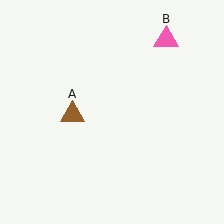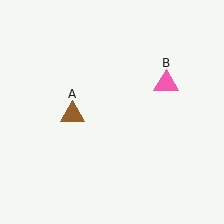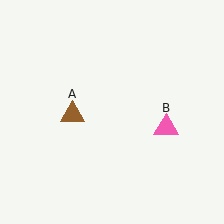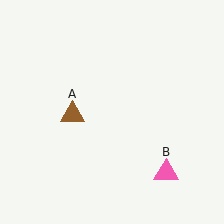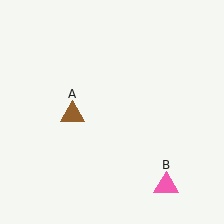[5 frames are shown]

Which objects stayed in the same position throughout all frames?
Brown triangle (object A) remained stationary.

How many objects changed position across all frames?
1 object changed position: pink triangle (object B).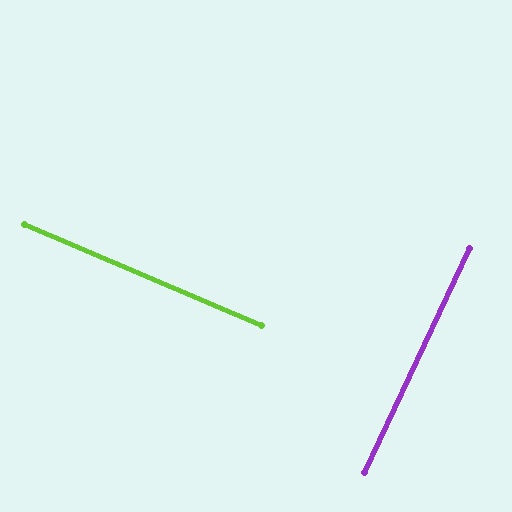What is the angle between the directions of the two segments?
Approximately 88 degrees.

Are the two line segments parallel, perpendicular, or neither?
Perpendicular — they meet at approximately 88°.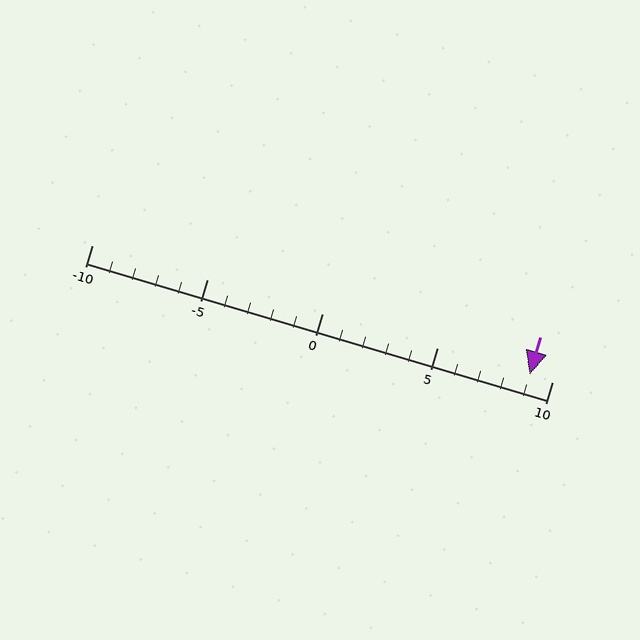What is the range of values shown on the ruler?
The ruler shows values from -10 to 10.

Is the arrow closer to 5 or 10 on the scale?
The arrow is closer to 10.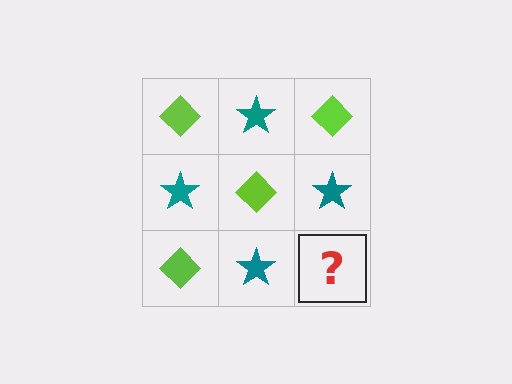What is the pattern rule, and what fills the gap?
The rule is that it alternates lime diamond and teal star in a checkerboard pattern. The gap should be filled with a lime diamond.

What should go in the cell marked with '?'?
The missing cell should contain a lime diamond.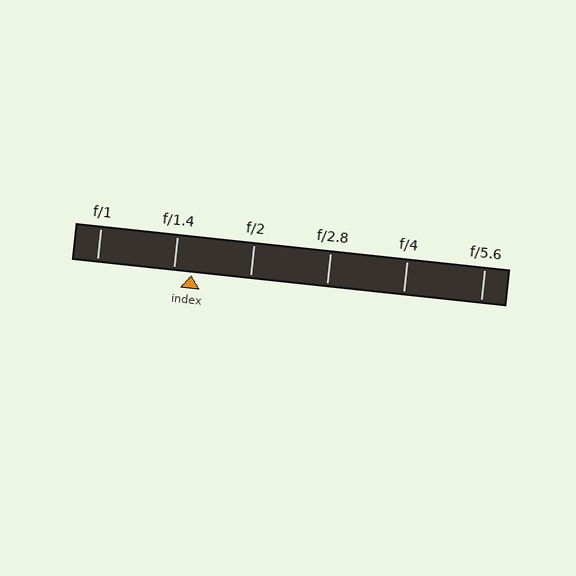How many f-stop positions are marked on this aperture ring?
There are 6 f-stop positions marked.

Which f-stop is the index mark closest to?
The index mark is closest to f/1.4.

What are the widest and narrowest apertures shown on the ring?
The widest aperture shown is f/1 and the narrowest is f/5.6.